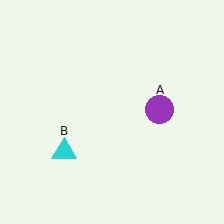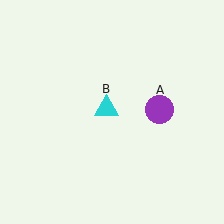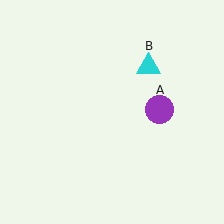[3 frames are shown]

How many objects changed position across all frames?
1 object changed position: cyan triangle (object B).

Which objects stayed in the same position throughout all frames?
Purple circle (object A) remained stationary.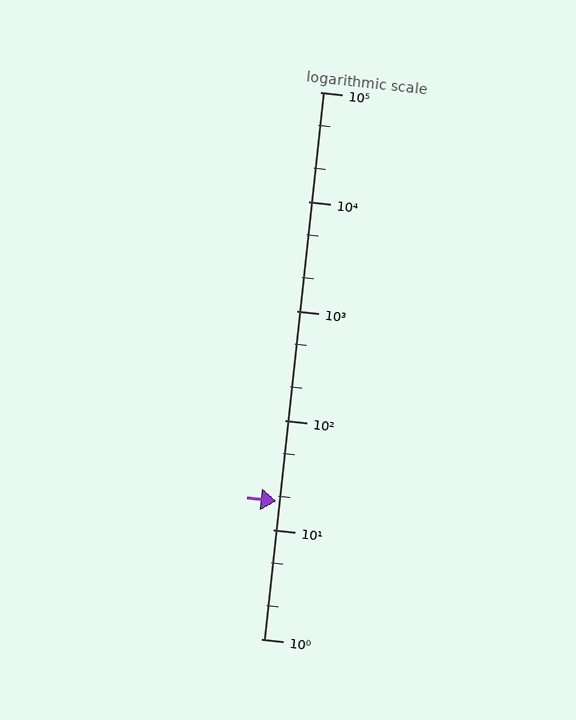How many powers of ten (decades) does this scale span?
The scale spans 5 decades, from 1 to 100000.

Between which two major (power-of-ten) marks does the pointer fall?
The pointer is between 10 and 100.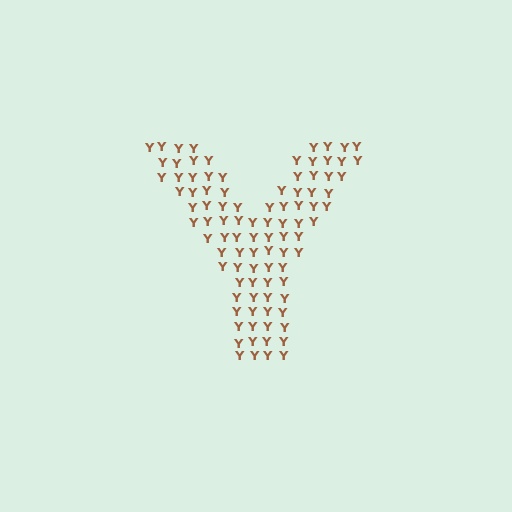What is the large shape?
The large shape is the letter Y.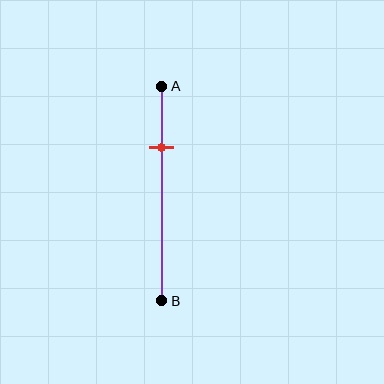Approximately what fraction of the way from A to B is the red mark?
The red mark is approximately 30% of the way from A to B.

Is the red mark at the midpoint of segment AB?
No, the mark is at about 30% from A, not at the 50% midpoint.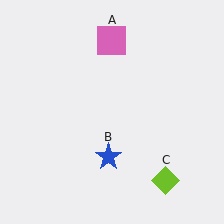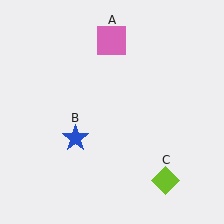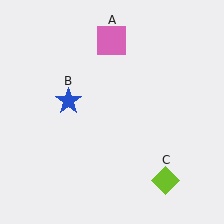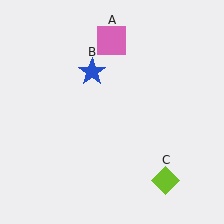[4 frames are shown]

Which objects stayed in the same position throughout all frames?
Pink square (object A) and lime diamond (object C) remained stationary.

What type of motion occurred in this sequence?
The blue star (object B) rotated clockwise around the center of the scene.